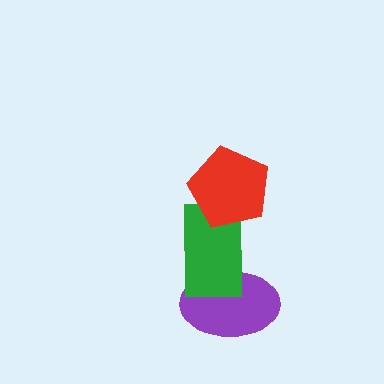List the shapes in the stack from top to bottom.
From top to bottom: the red pentagon, the green rectangle, the purple ellipse.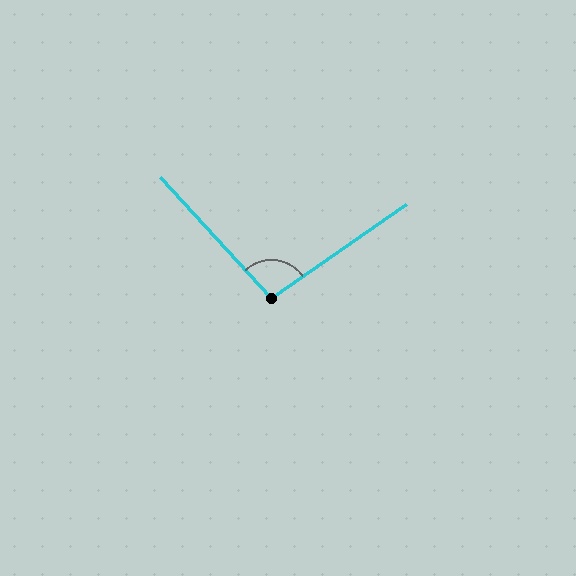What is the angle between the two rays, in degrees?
Approximately 97 degrees.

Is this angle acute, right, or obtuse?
It is obtuse.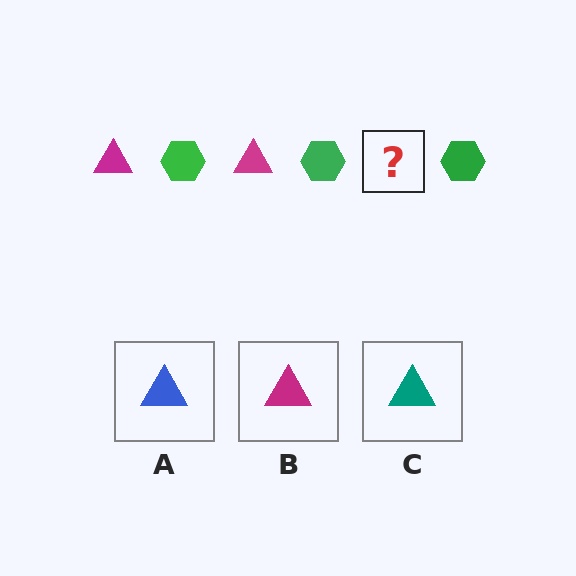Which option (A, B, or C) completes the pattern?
B.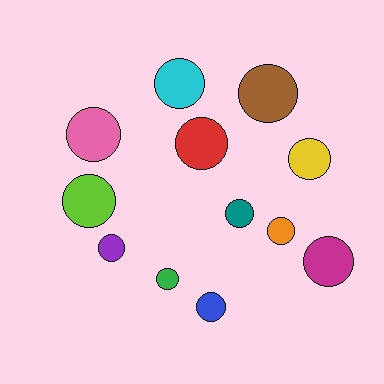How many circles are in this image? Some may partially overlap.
There are 12 circles.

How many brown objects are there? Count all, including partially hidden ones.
There is 1 brown object.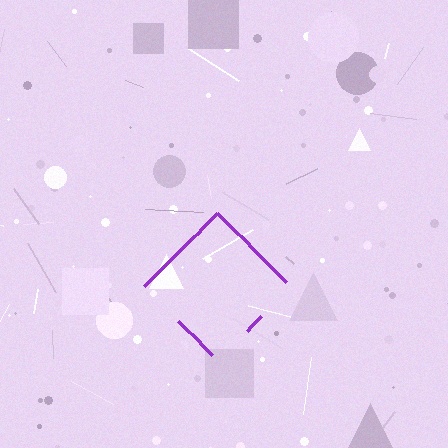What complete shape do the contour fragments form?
The contour fragments form a diamond.